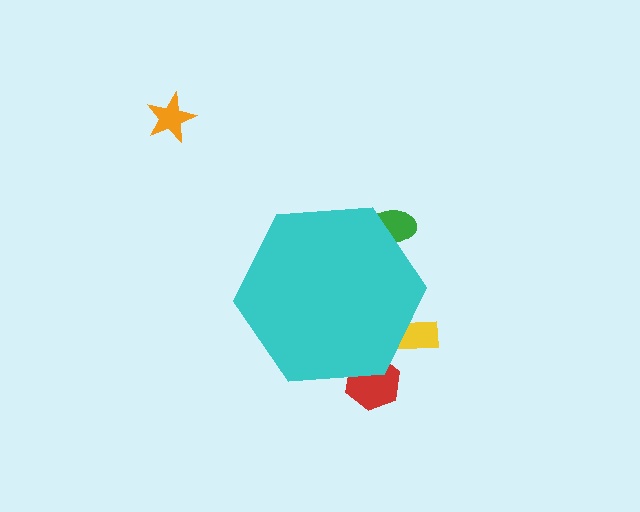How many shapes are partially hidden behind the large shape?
3 shapes are partially hidden.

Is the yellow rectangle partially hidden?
Yes, the yellow rectangle is partially hidden behind the cyan hexagon.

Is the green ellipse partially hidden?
Yes, the green ellipse is partially hidden behind the cyan hexagon.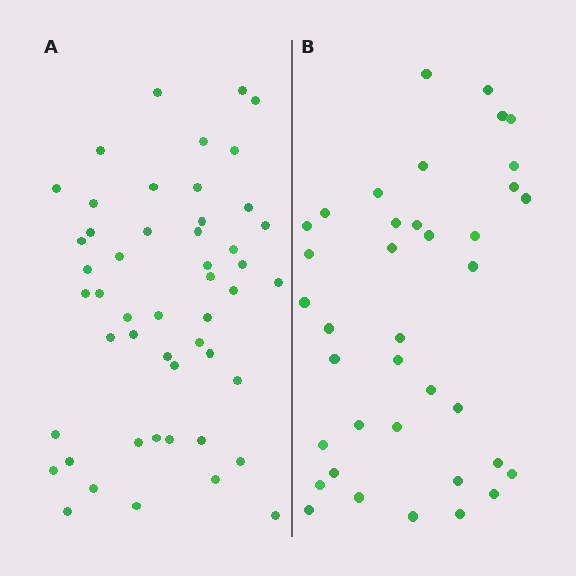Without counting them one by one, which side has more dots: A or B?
Region A (the left region) has more dots.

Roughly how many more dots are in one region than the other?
Region A has roughly 12 or so more dots than region B.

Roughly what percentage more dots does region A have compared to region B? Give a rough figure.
About 30% more.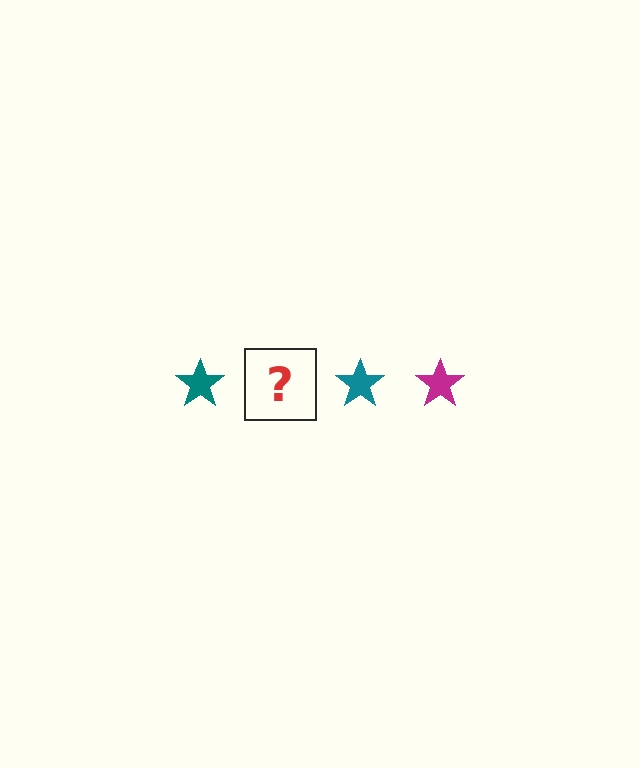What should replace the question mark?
The question mark should be replaced with a magenta star.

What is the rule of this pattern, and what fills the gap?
The rule is that the pattern cycles through teal, magenta stars. The gap should be filled with a magenta star.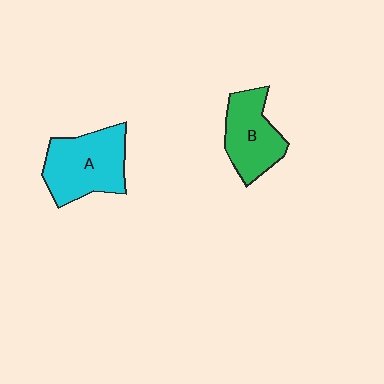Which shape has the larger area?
Shape A (cyan).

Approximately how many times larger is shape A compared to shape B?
Approximately 1.3 times.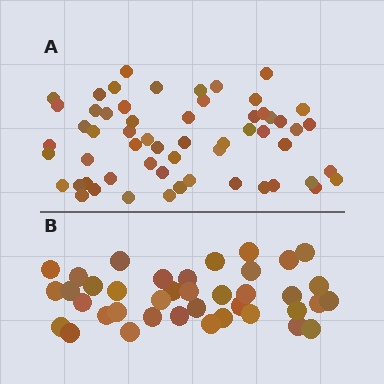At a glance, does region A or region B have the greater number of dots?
Region A (the top region) has more dots.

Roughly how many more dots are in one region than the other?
Region A has approximately 20 more dots than region B.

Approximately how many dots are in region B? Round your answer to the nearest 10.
About 40 dots. (The exact count is 39, which rounds to 40.)